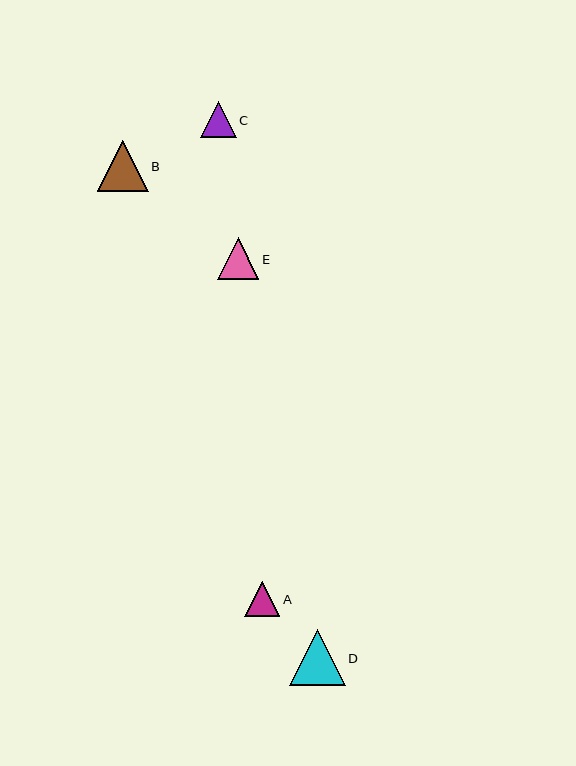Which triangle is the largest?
Triangle D is the largest with a size of approximately 56 pixels.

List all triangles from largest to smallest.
From largest to smallest: D, B, E, A, C.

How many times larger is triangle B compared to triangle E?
Triangle B is approximately 1.2 times the size of triangle E.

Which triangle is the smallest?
Triangle C is the smallest with a size of approximately 35 pixels.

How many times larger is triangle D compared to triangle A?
Triangle D is approximately 1.6 times the size of triangle A.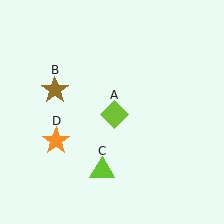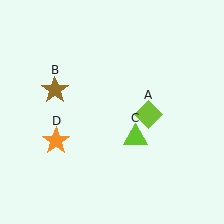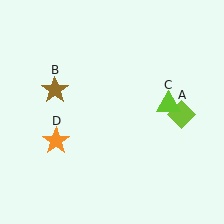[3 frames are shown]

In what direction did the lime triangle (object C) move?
The lime triangle (object C) moved up and to the right.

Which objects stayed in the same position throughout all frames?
Brown star (object B) and orange star (object D) remained stationary.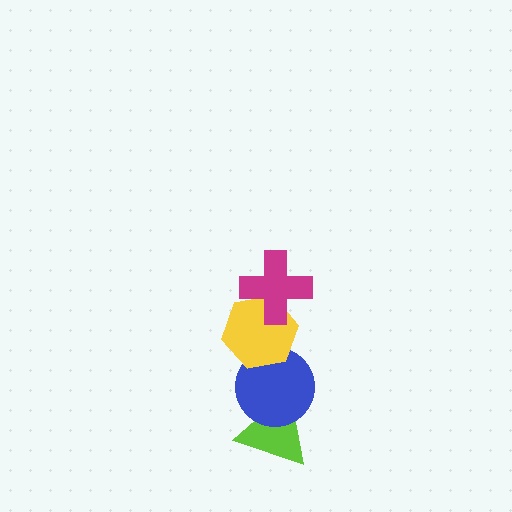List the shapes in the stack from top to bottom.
From top to bottom: the magenta cross, the yellow hexagon, the blue circle, the lime triangle.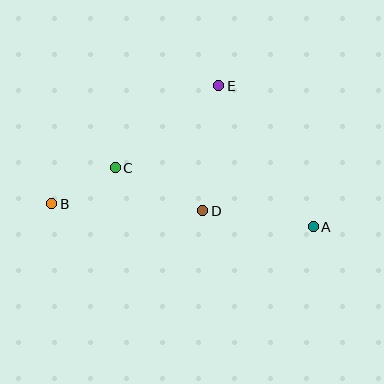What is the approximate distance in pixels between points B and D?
The distance between B and D is approximately 151 pixels.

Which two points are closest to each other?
Points B and C are closest to each other.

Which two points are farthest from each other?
Points A and B are farthest from each other.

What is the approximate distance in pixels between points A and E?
The distance between A and E is approximately 169 pixels.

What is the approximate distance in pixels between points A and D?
The distance between A and D is approximately 112 pixels.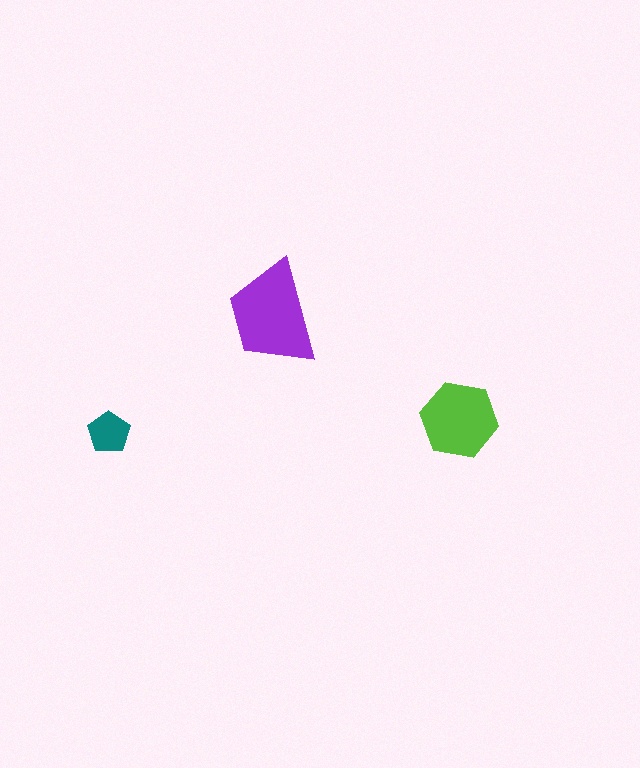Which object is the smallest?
The teal pentagon.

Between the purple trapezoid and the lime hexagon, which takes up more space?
The purple trapezoid.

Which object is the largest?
The purple trapezoid.